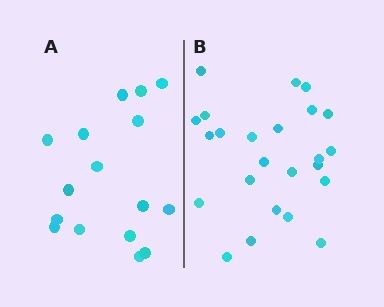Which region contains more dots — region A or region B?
Region B (the right region) has more dots.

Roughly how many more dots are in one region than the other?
Region B has roughly 8 or so more dots than region A.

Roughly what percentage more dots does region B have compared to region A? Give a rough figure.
About 50% more.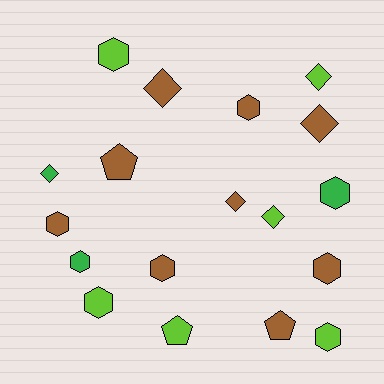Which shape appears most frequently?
Hexagon, with 9 objects.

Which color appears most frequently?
Brown, with 9 objects.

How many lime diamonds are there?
There are 2 lime diamonds.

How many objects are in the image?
There are 18 objects.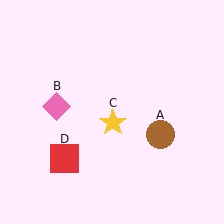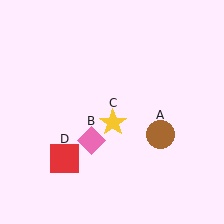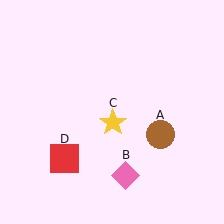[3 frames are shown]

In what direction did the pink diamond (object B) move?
The pink diamond (object B) moved down and to the right.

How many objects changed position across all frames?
1 object changed position: pink diamond (object B).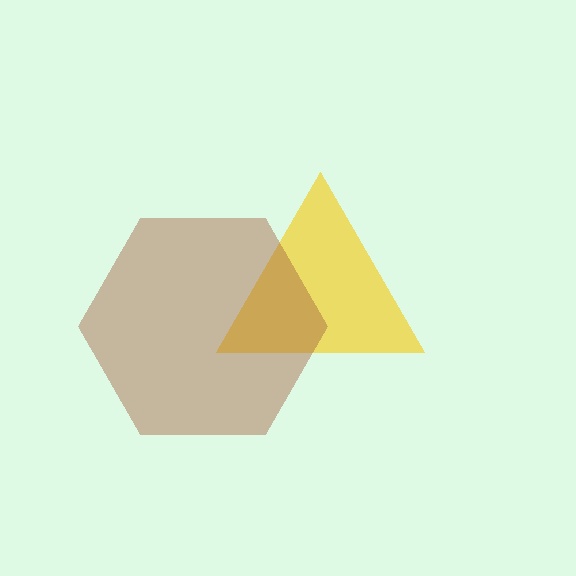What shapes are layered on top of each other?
The layered shapes are: a yellow triangle, a brown hexagon.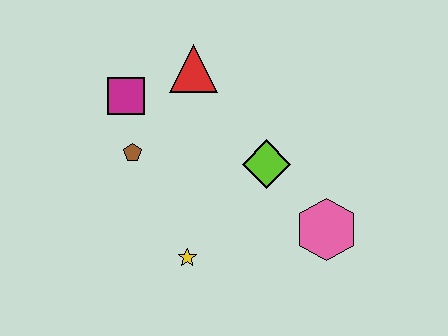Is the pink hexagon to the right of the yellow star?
Yes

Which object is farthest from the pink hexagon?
The magenta square is farthest from the pink hexagon.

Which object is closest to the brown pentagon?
The magenta square is closest to the brown pentagon.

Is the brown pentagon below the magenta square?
Yes